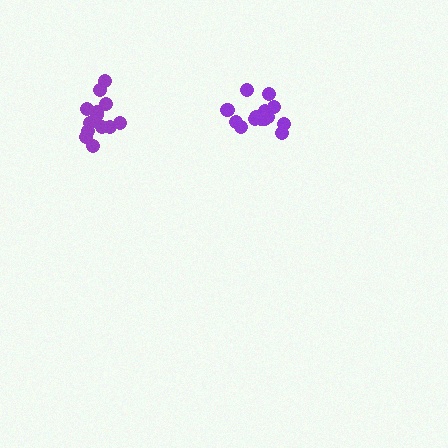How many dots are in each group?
Group 1: 13 dots, Group 2: 15 dots (28 total).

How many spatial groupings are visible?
There are 2 spatial groupings.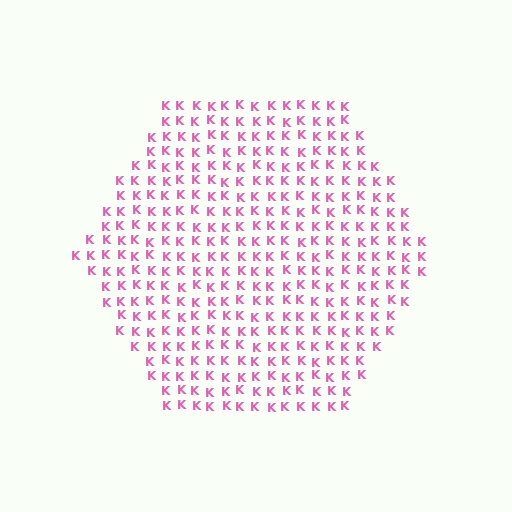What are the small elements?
The small elements are letter K's.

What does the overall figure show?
The overall figure shows a hexagon.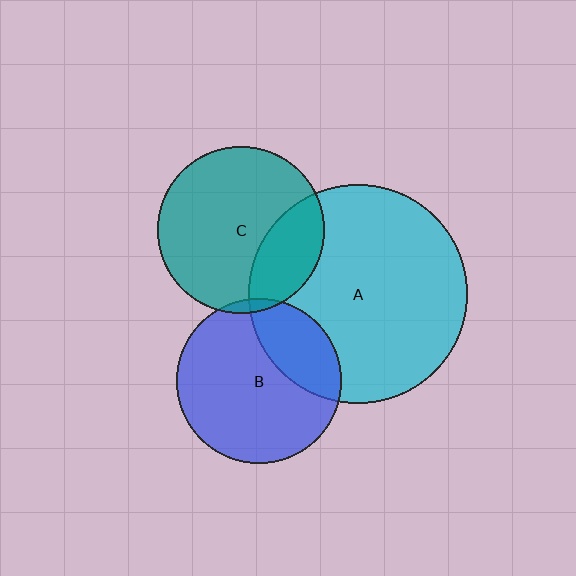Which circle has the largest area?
Circle A (cyan).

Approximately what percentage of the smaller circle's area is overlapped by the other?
Approximately 5%.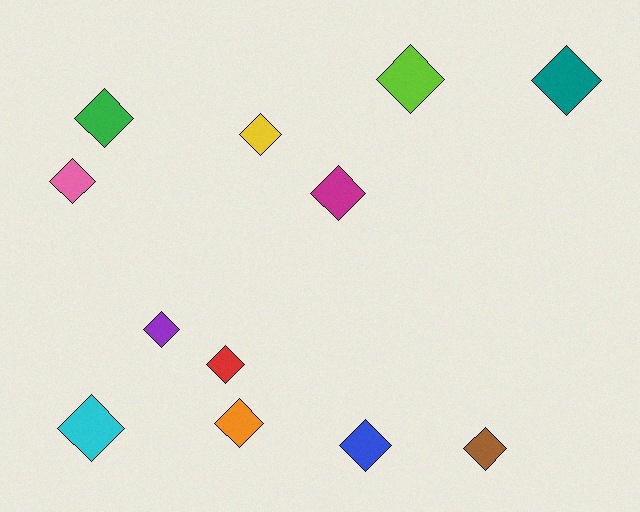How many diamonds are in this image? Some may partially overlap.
There are 12 diamonds.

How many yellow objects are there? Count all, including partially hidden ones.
There is 1 yellow object.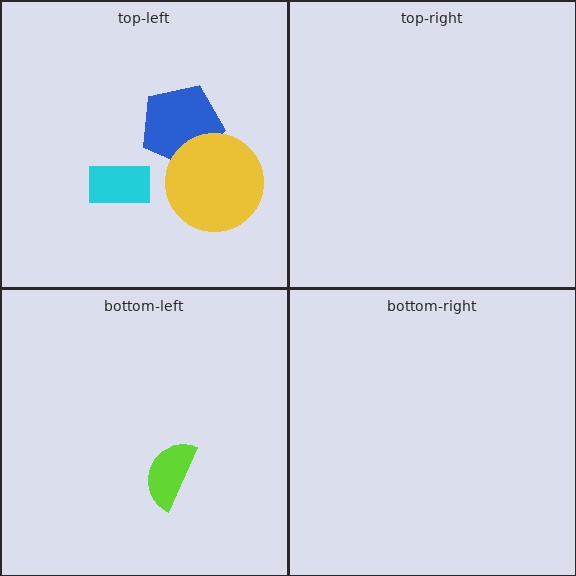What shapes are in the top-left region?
The blue pentagon, the cyan rectangle, the yellow circle.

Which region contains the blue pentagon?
The top-left region.